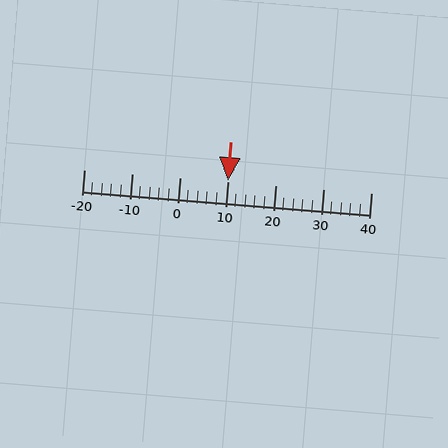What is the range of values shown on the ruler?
The ruler shows values from -20 to 40.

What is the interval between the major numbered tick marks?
The major tick marks are spaced 10 units apart.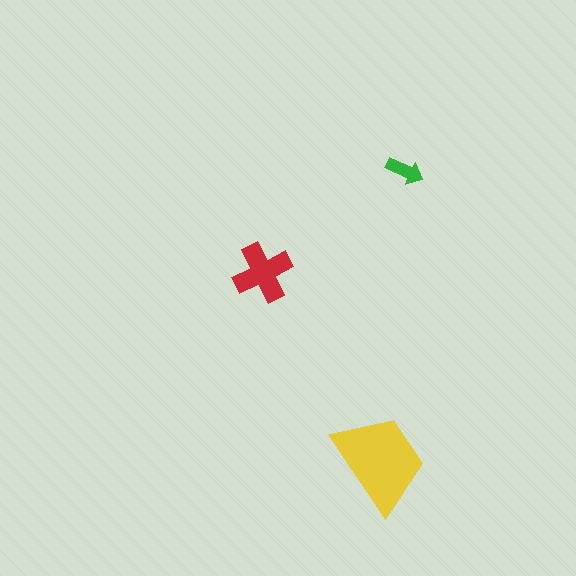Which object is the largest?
The yellow trapezoid.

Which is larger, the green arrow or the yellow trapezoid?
The yellow trapezoid.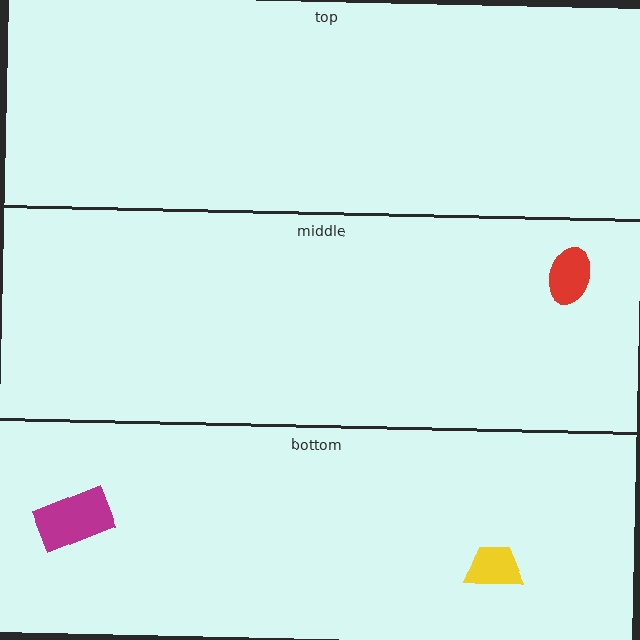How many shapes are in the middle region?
1.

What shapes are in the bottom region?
The magenta rectangle, the yellow trapezoid.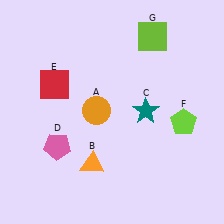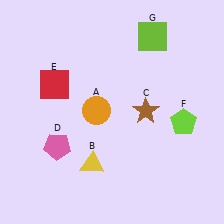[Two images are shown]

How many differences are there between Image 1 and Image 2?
There are 2 differences between the two images.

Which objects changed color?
B changed from orange to yellow. C changed from teal to brown.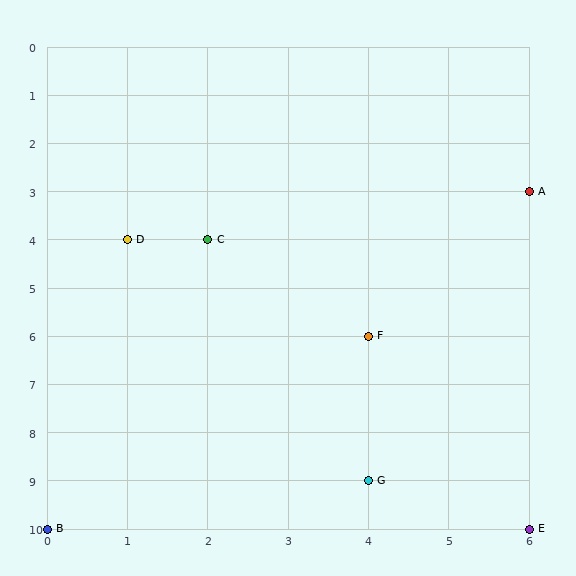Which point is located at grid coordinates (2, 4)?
Point C is at (2, 4).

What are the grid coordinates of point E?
Point E is at grid coordinates (6, 10).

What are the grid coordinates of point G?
Point G is at grid coordinates (4, 9).